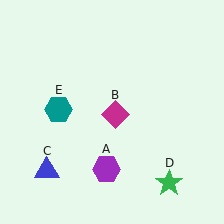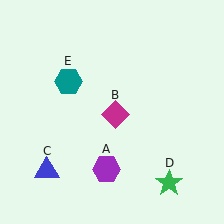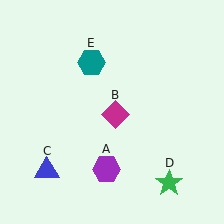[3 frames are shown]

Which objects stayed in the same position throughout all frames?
Purple hexagon (object A) and magenta diamond (object B) and blue triangle (object C) and green star (object D) remained stationary.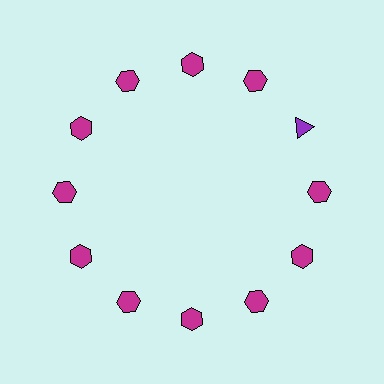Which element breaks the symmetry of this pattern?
The purple triangle at roughly the 2 o'clock position breaks the symmetry. All other shapes are magenta hexagons.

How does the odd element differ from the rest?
It differs in both color (purple instead of magenta) and shape (triangle instead of hexagon).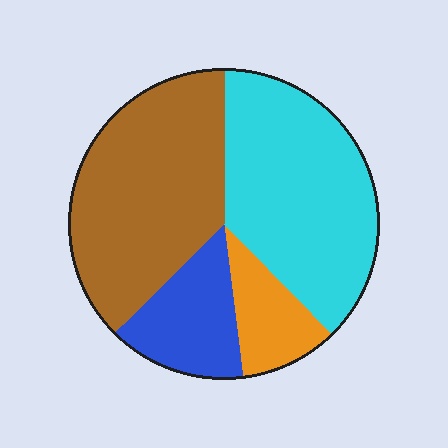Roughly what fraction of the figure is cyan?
Cyan covers 37% of the figure.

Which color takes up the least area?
Orange, at roughly 10%.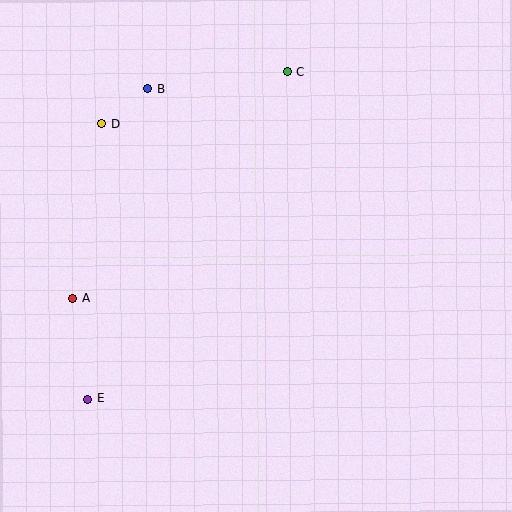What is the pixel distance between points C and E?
The distance between C and E is 383 pixels.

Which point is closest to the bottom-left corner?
Point E is closest to the bottom-left corner.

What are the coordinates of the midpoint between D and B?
The midpoint between D and B is at (125, 106).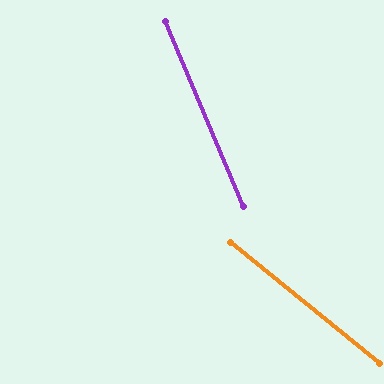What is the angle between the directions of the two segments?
Approximately 28 degrees.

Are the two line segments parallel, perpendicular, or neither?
Neither parallel nor perpendicular — they differ by about 28°.